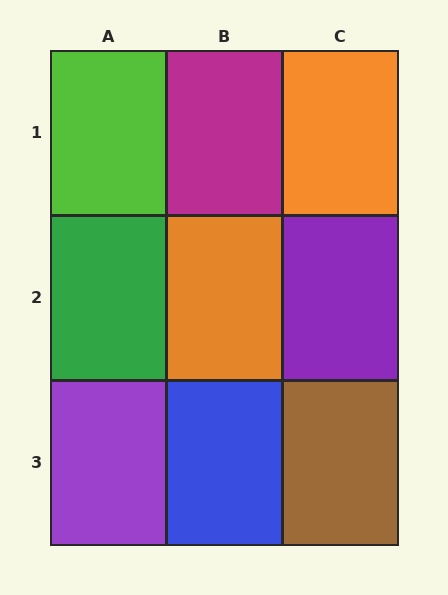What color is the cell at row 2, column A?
Green.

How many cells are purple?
2 cells are purple.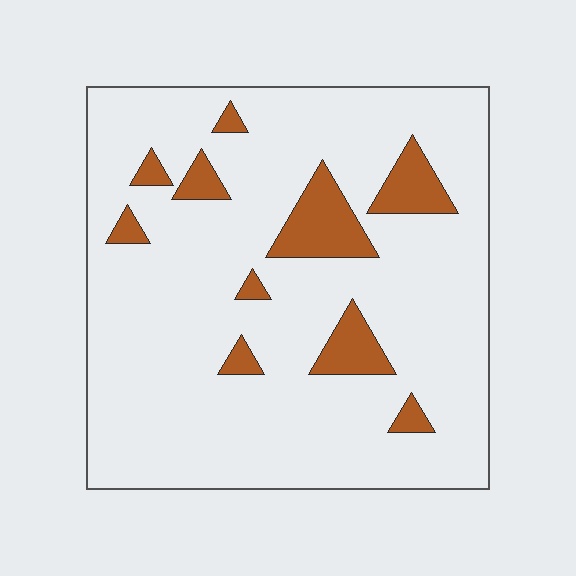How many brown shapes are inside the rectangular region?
10.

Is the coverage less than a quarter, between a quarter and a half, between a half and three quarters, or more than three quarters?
Less than a quarter.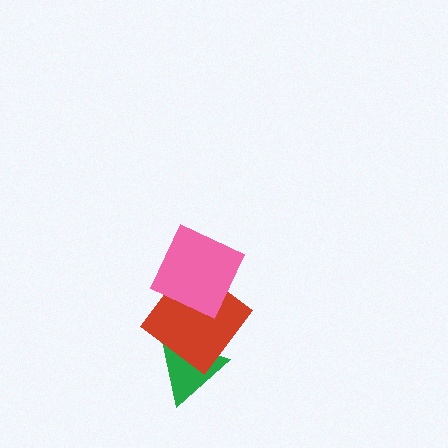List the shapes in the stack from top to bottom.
From top to bottom: the pink square, the red diamond, the green triangle.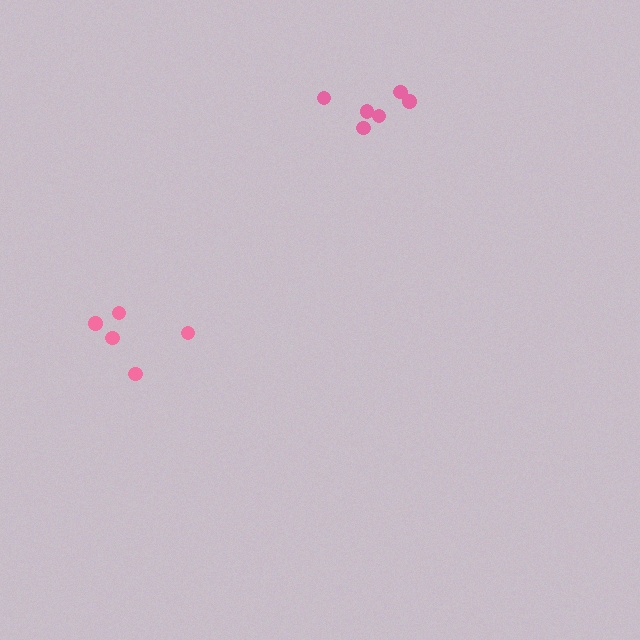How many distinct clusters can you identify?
There are 2 distinct clusters.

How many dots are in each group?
Group 1: 5 dots, Group 2: 6 dots (11 total).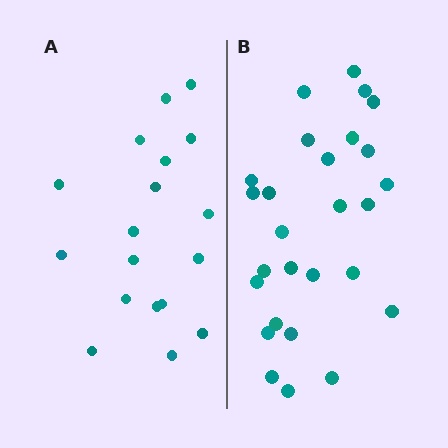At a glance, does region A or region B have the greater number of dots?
Region B (the right region) has more dots.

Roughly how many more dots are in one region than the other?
Region B has roughly 8 or so more dots than region A.